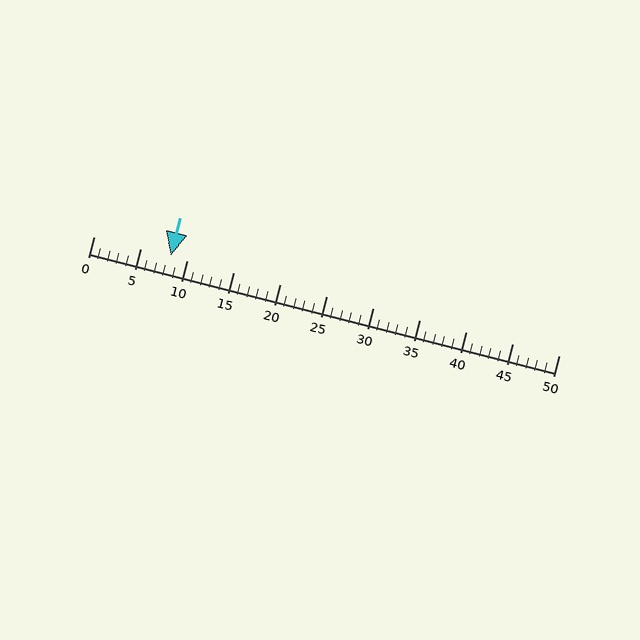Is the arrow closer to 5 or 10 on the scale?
The arrow is closer to 10.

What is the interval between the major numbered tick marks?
The major tick marks are spaced 5 units apart.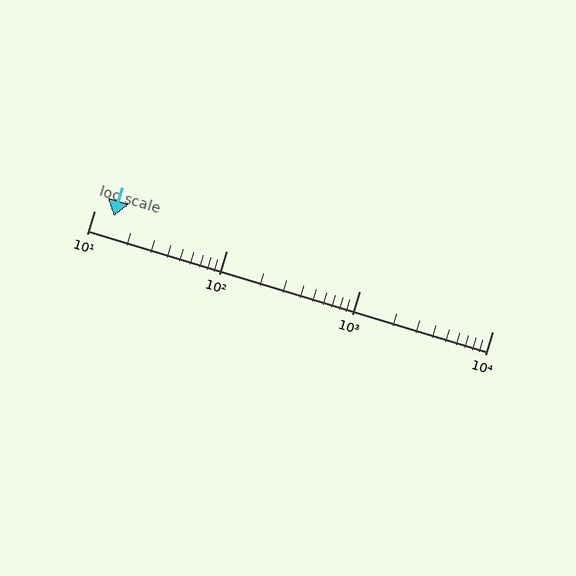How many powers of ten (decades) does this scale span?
The scale spans 3 decades, from 10 to 10000.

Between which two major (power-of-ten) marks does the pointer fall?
The pointer is between 10 and 100.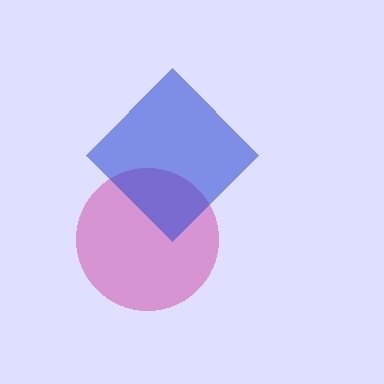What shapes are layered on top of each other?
The layered shapes are: a magenta circle, a blue diamond.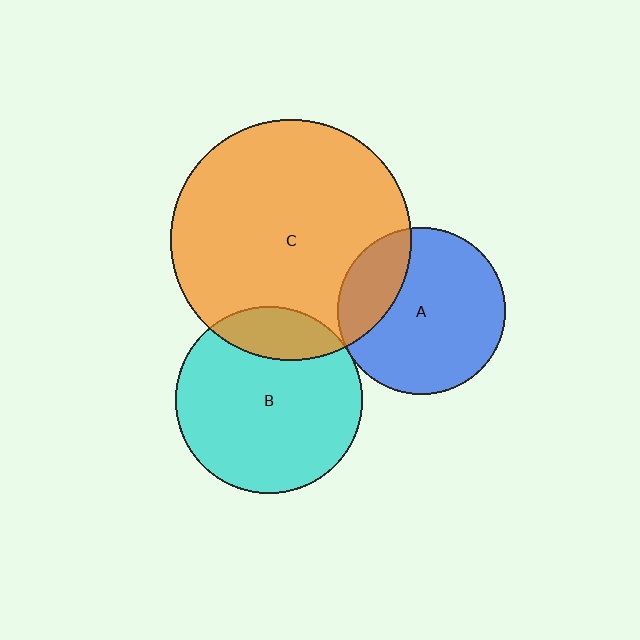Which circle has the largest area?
Circle C (orange).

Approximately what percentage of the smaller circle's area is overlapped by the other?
Approximately 25%.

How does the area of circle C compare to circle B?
Approximately 1.7 times.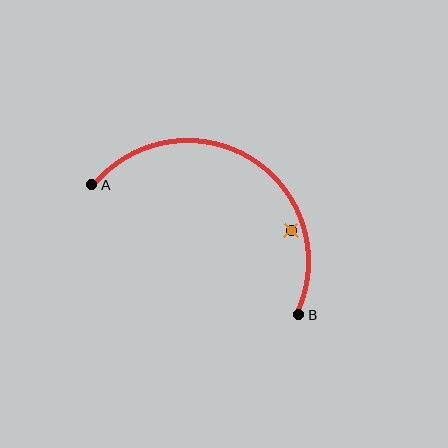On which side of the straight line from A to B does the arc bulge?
The arc bulges above the straight line connecting A and B.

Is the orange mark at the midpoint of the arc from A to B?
No — the orange mark does not lie on the arc at all. It sits slightly inside the curve.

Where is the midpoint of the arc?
The arc midpoint is the point on the curve farthest from the straight line joining A and B. It sits above that line.